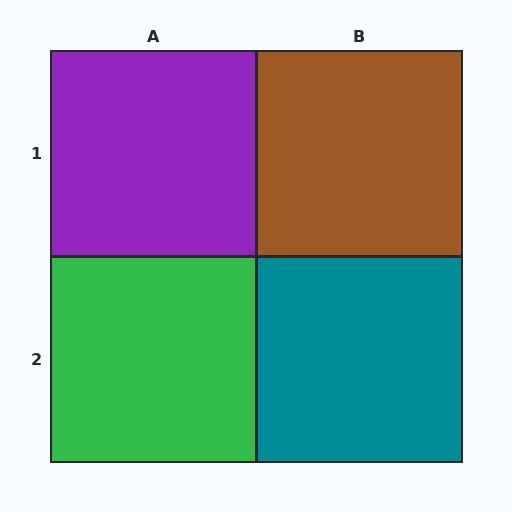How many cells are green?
1 cell is green.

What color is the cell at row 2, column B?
Teal.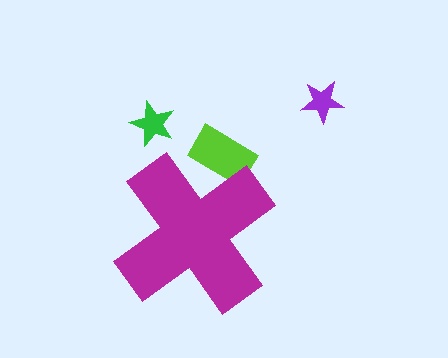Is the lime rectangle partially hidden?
Yes, the lime rectangle is partially hidden behind the magenta cross.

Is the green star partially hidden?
No, the green star is fully visible.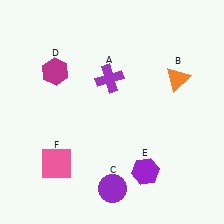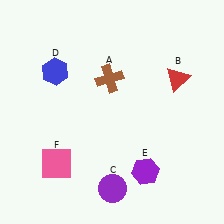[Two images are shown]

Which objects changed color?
A changed from purple to brown. B changed from orange to red. D changed from magenta to blue.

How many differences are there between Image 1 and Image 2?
There are 3 differences between the two images.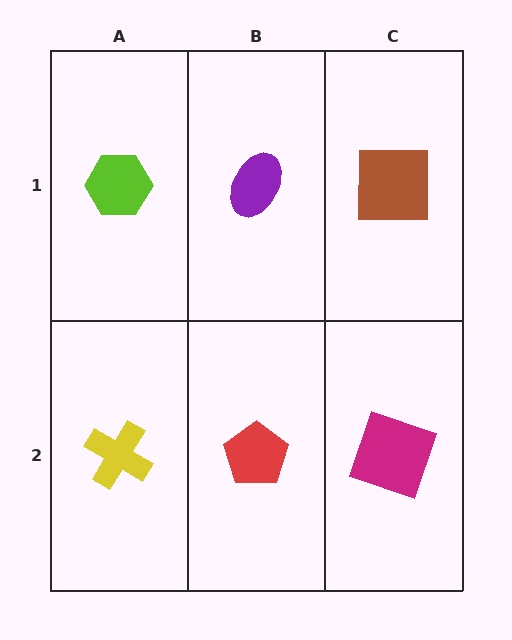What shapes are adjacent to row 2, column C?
A brown square (row 1, column C), a red pentagon (row 2, column B).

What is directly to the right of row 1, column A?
A purple ellipse.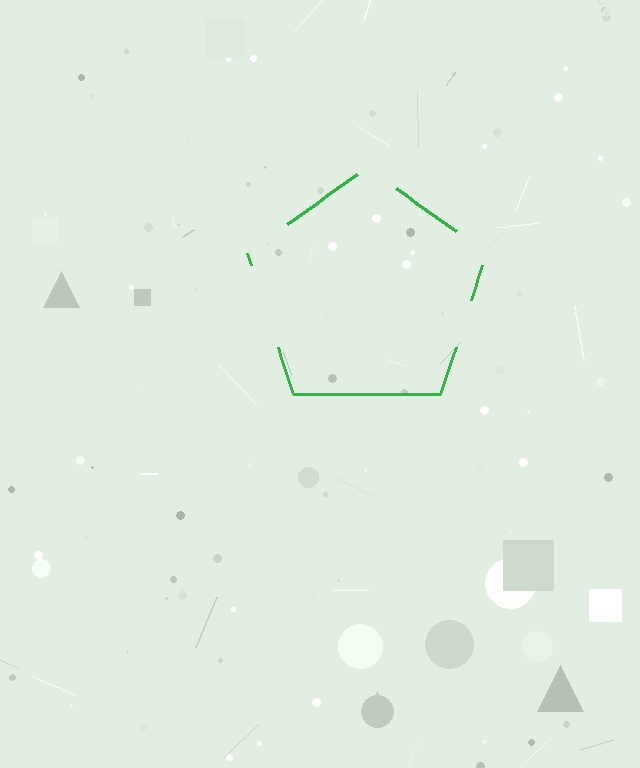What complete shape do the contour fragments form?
The contour fragments form a pentagon.